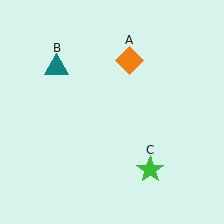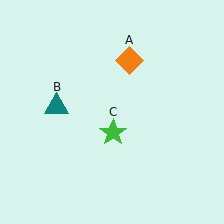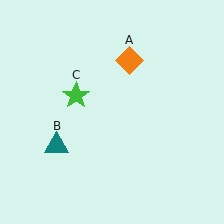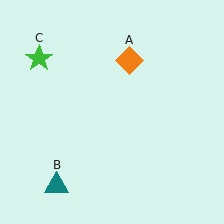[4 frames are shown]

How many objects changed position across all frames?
2 objects changed position: teal triangle (object B), green star (object C).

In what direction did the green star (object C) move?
The green star (object C) moved up and to the left.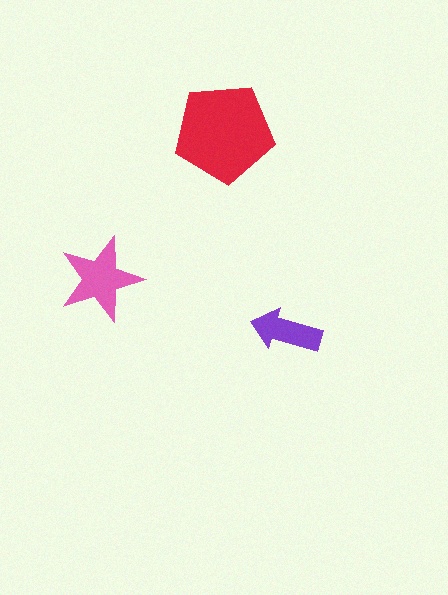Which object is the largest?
The red pentagon.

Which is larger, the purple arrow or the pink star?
The pink star.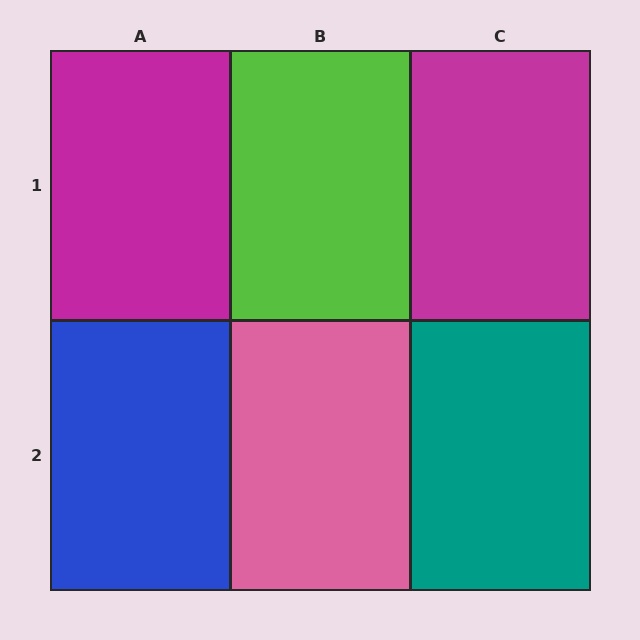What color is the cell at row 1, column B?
Lime.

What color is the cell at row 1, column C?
Magenta.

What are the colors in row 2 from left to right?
Blue, pink, teal.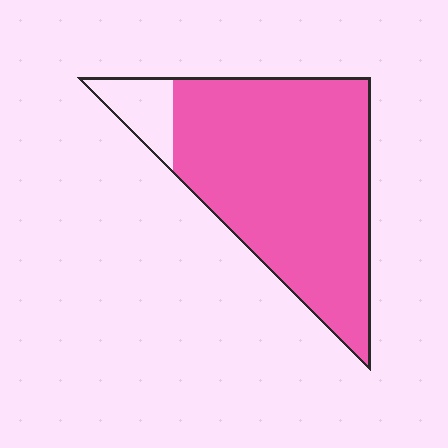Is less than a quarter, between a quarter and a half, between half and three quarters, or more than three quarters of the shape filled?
More than three quarters.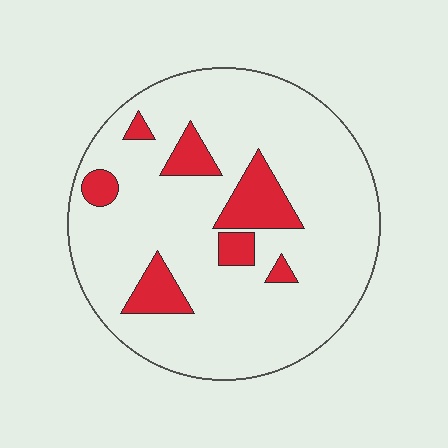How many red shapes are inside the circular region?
7.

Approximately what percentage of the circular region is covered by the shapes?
Approximately 15%.